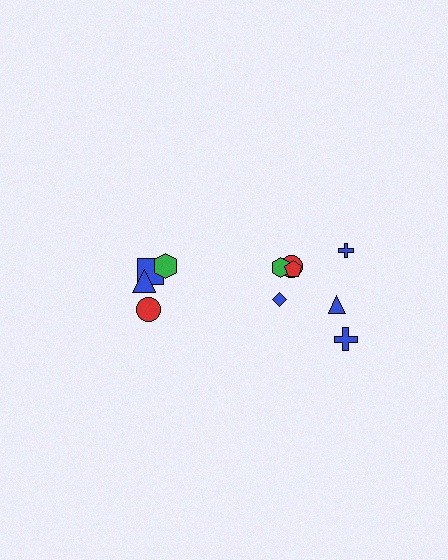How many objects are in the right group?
There are 7 objects.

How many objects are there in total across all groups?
There are 11 objects.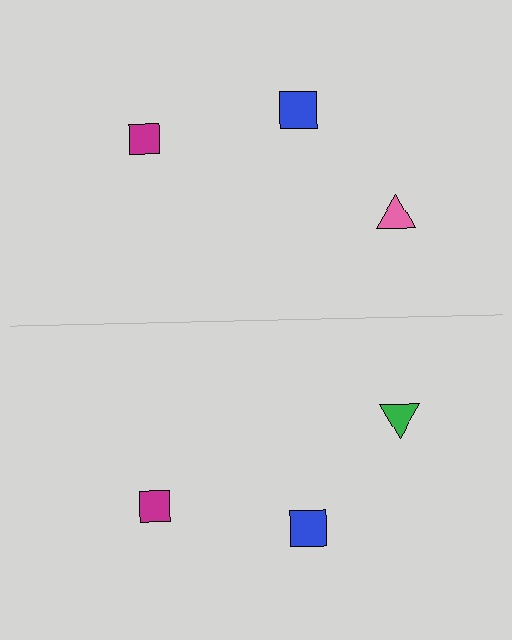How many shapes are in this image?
There are 6 shapes in this image.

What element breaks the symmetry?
The green triangle on the bottom side breaks the symmetry — its mirror counterpart is pink.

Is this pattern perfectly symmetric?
No, the pattern is not perfectly symmetric. The green triangle on the bottom side breaks the symmetry — its mirror counterpart is pink.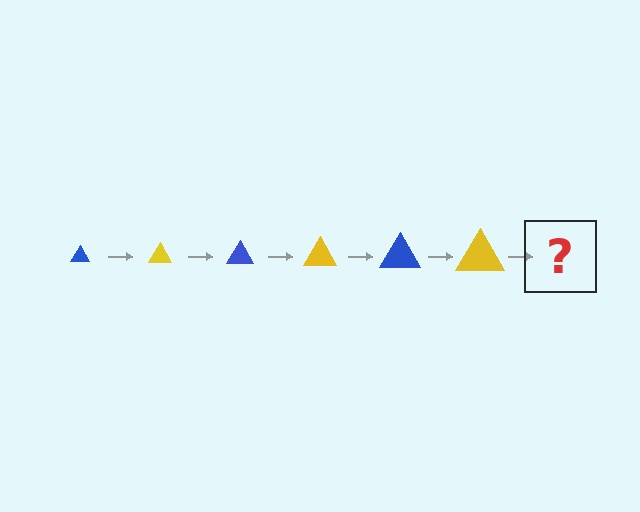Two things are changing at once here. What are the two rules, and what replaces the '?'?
The two rules are that the triangle grows larger each step and the color cycles through blue and yellow. The '?' should be a blue triangle, larger than the previous one.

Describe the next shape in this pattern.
It should be a blue triangle, larger than the previous one.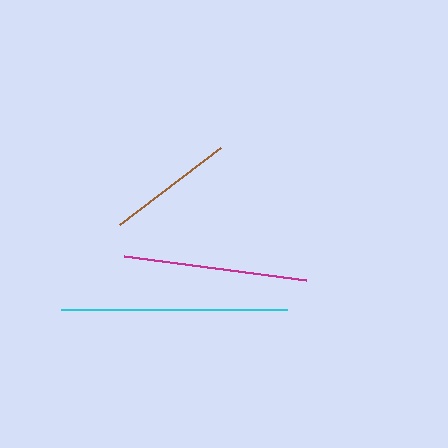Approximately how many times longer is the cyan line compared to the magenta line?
The cyan line is approximately 1.2 times the length of the magenta line.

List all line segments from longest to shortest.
From longest to shortest: cyan, magenta, brown.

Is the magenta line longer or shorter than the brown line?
The magenta line is longer than the brown line.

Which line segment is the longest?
The cyan line is the longest at approximately 226 pixels.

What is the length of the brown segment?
The brown segment is approximately 127 pixels long.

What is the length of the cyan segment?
The cyan segment is approximately 226 pixels long.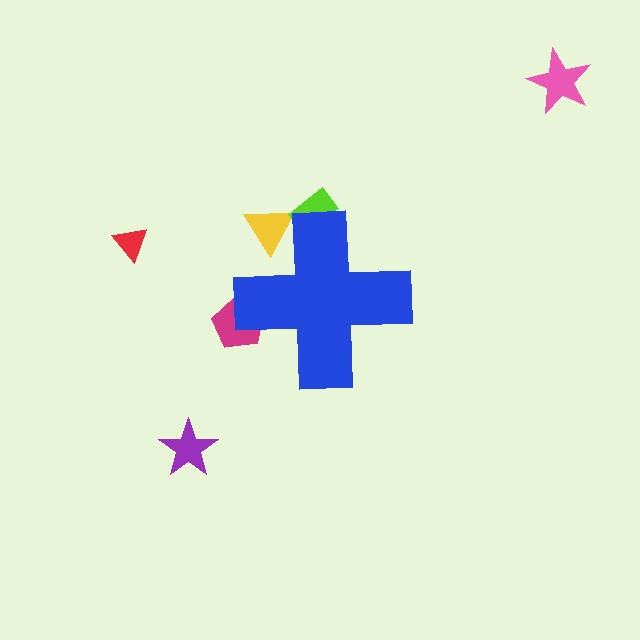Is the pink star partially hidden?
No, the pink star is fully visible.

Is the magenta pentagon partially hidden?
Yes, the magenta pentagon is partially hidden behind the blue cross.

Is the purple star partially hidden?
No, the purple star is fully visible.